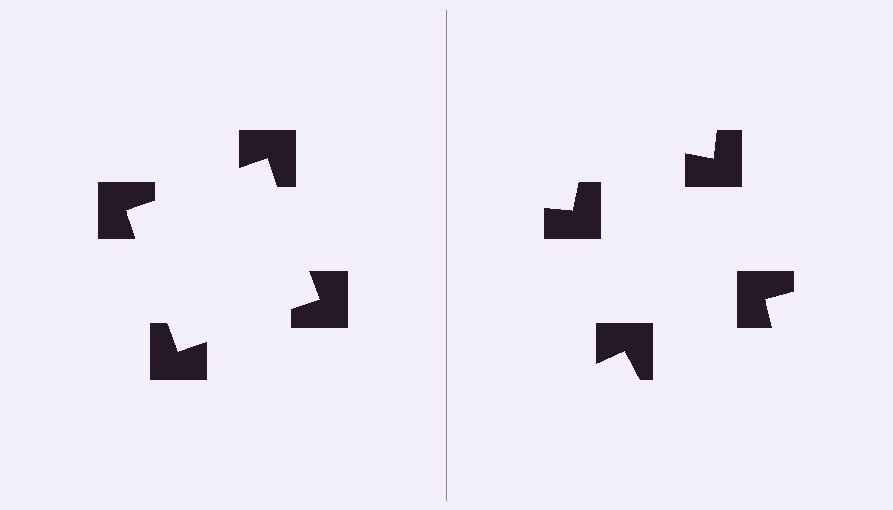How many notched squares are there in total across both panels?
8 — 4 on each side.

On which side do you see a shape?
An illusory square appears on the left side. On the right side the wedge cuts are rotated, so no coherent shape forms.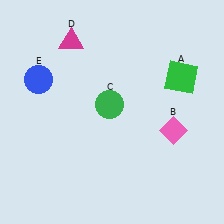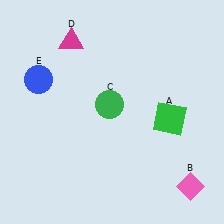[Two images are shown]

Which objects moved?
The objects that moved are: the green square (A), the pink diamond (B).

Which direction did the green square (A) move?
The green square (A) moved down.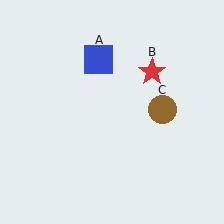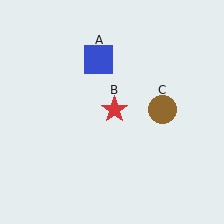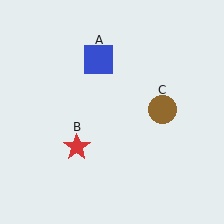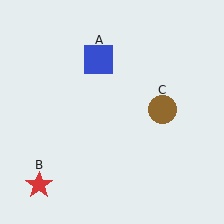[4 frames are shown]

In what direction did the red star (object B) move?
The red star (object B) moved down and to the left.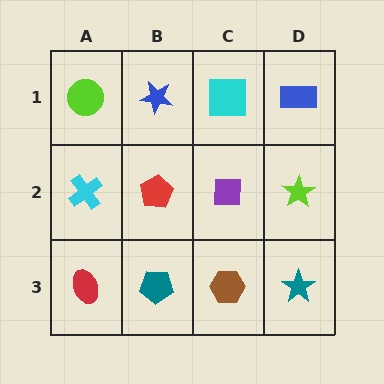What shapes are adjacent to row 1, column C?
A purple square (row 2, column C), a blue star (row 1, column B), a blue rectangle (row 1, column D).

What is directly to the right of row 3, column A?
A teal pentagon.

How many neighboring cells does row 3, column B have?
3.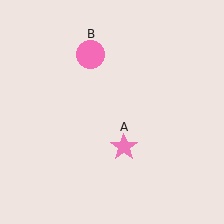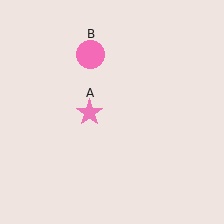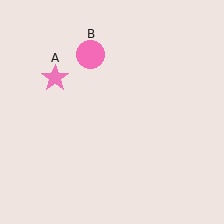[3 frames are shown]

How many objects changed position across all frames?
1 object changed position: pink star (object A).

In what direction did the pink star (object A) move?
The pink star (object A) moved up and to the left.